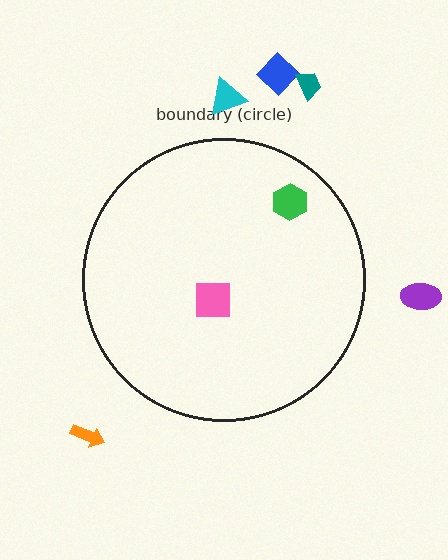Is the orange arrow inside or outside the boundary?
Outside.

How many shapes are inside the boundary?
2 inside, 5 outside.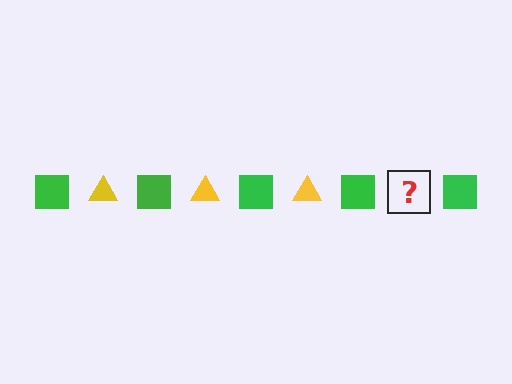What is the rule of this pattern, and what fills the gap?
The rule is that the pattern alternates between green square and yellow triangle. The gap should be filled with a yellow triangle.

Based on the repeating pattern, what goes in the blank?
The blank should be a yellow triangle.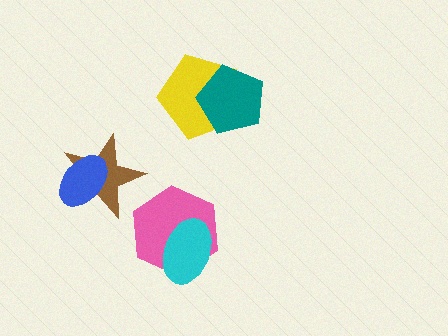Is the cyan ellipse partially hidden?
No, no other shape covers it.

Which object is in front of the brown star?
The blue ellipse is in front of the brown star.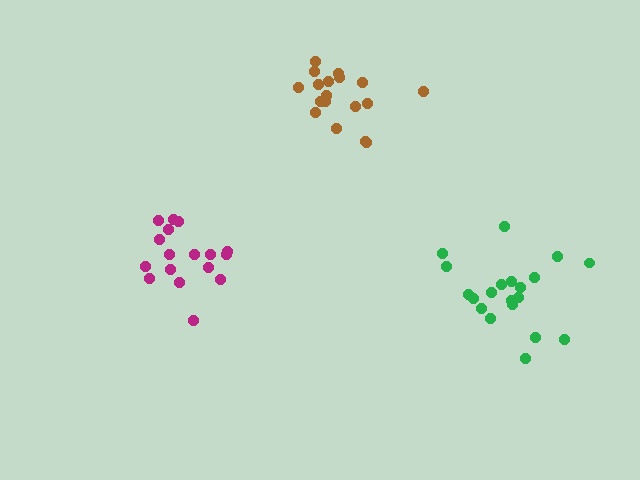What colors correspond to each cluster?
The clusters are colored: brown, magenta, green.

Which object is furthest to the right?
The green cluster is rightmost.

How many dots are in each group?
Group 1: 18 dots, Group 2: 17 dots, Group 3: 20 dots (55 total).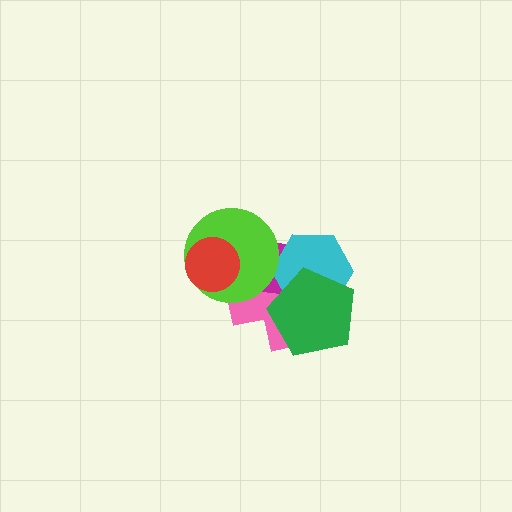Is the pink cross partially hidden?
Yes, it is partially covered by another shape.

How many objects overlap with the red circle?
1 object overlaps with the red circle.